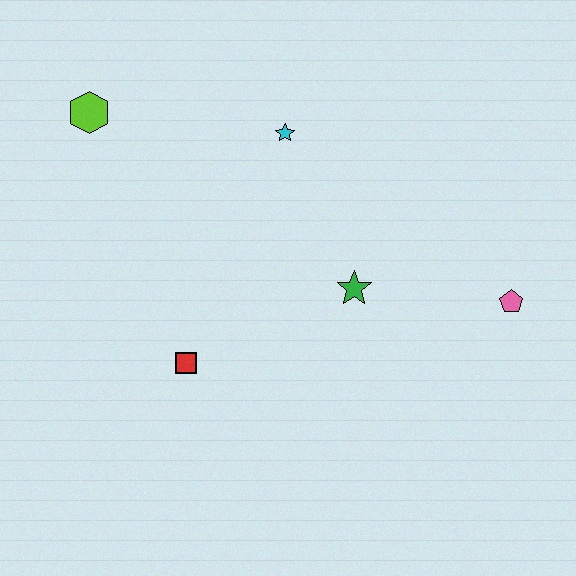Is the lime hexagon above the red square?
Yes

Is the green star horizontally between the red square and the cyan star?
No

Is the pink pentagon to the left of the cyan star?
No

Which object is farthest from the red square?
The pink pentagon is farthest from the red square.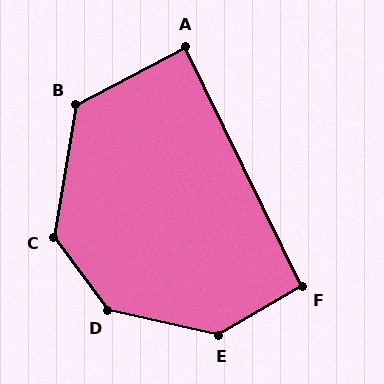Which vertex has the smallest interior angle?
A, at approximately 88 degrees.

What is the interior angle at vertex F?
Approximately 94 degrees (approximately right).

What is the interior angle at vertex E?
Approximately 138 degrees (obtuse).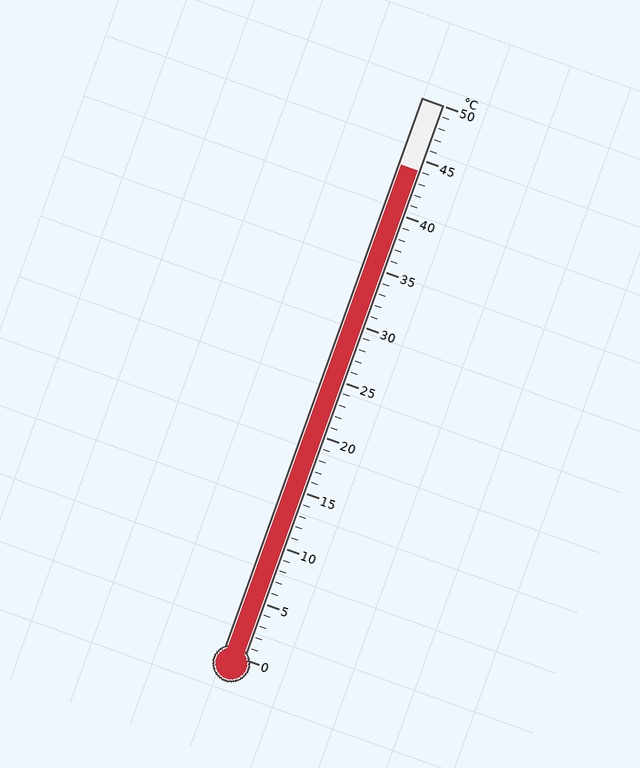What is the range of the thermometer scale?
The thermometer scale ranges from 0°C to 50°C.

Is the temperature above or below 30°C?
The temperature is above 30°C.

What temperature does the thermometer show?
The thermometer shows approximately 44°C.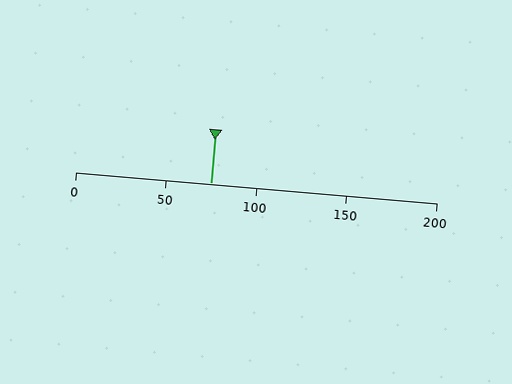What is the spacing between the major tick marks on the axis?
The major ticks are spaced 50 apart.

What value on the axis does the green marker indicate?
The marker indicates approximately 75.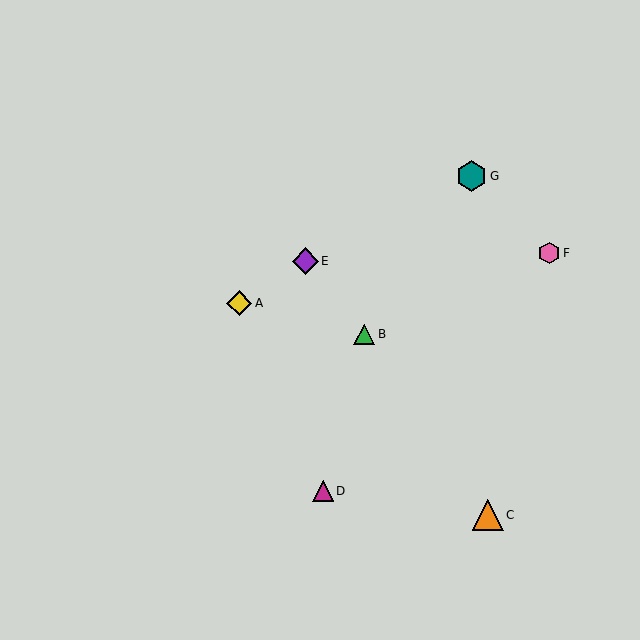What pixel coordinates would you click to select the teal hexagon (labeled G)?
Click at (471, 176) to select the teal hexagon G.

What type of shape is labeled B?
Shape B is a green triangle.